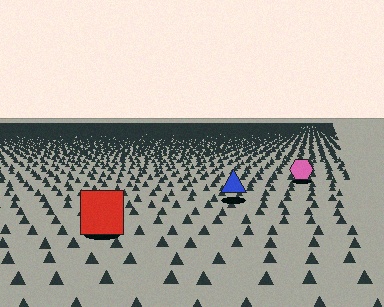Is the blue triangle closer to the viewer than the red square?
No. The red square is closer — you can tell from the texture gradient: the ground texture is coarser near it.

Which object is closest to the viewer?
The red square is closest. The texture marks near it are larger and more spread out.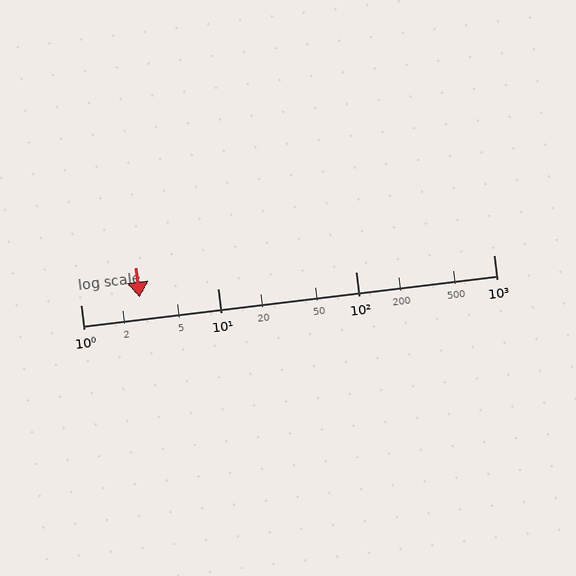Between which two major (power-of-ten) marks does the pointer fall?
The pointer is between 1 and 10.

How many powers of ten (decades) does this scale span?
The scale spans 3 decades, from 1 to 1000.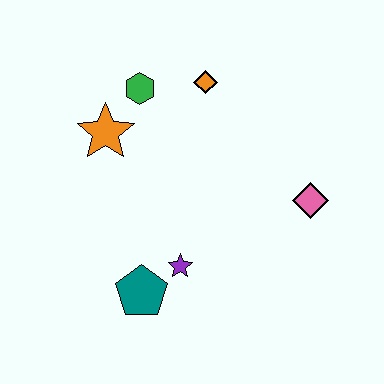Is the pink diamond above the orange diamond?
No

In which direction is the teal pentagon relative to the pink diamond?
The teal pentagon is to the left of the pink diamond.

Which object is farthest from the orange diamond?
The teal pentagon is farthest from the orange diamond.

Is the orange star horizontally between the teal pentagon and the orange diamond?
No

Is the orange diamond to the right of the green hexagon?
Yes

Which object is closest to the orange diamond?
The green hexagon is closest to the orange diamond.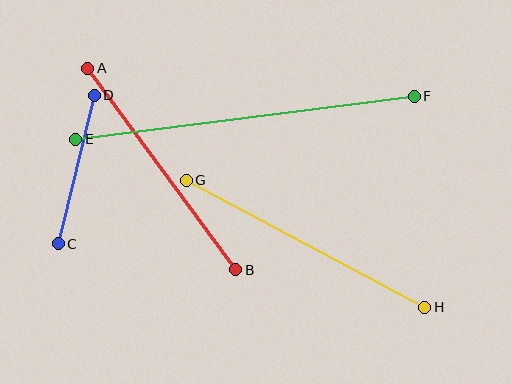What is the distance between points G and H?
The distance is approximately 270 pixels.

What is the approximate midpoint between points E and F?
The midpoint is at approximately (245, 118) pixels.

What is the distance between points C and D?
The distance is approximately 153 pixels.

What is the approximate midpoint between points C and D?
The midpoint is at approximately (76, 170) pixels.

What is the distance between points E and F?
The distance is approximately 341 pixels.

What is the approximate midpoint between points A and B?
The midpoint is at approximately (162, 169) pixels.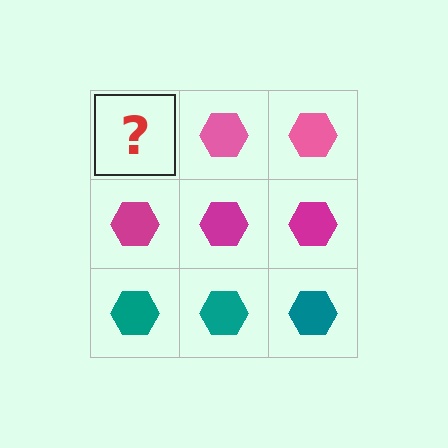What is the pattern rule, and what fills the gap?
The rule is that each row has a consistent color. The gap should be filled with a pink hexagon.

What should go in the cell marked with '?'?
The missing cell should contain a pink hexagon.